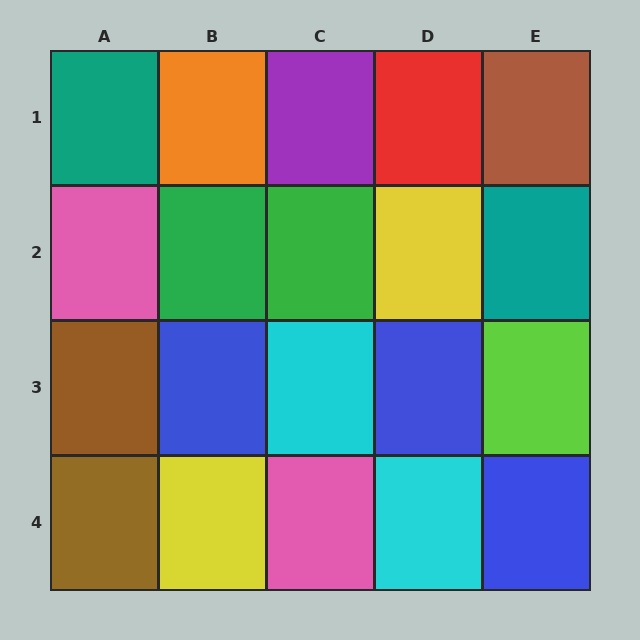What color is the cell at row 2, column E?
Teal.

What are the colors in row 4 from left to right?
Brown, yellow, pink, cyan, blue.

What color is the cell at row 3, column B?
Blue.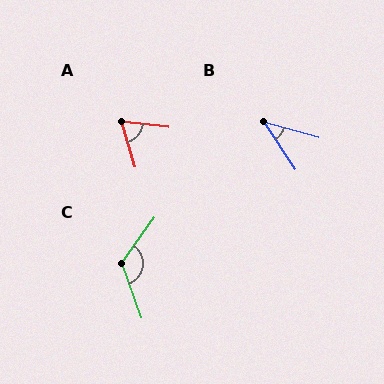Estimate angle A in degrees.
Approximately 67 degrees.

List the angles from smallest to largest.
B (41°), A (67°), C (124°).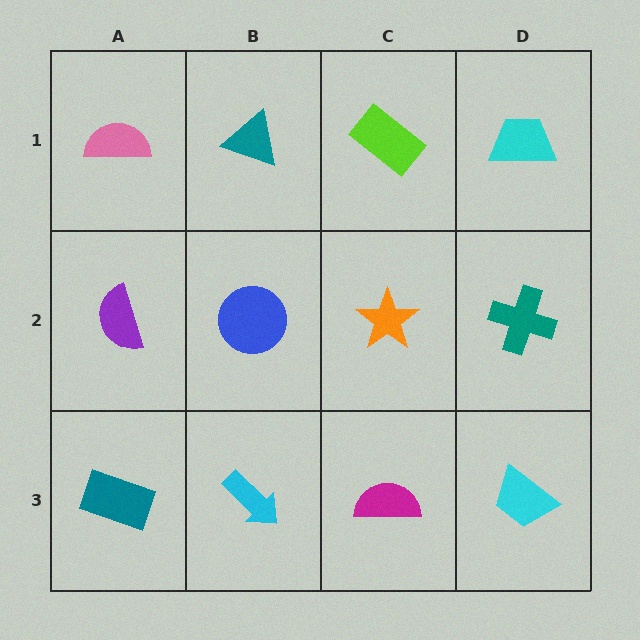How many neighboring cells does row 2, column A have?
3.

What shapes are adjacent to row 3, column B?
A blue circle (row 2, column B), a teal rectangle (row 3, column A), a magenta semicircle (row 3, column C).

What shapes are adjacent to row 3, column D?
A teal cross (row 2, column D), a magenta semicircle (row 3, column C).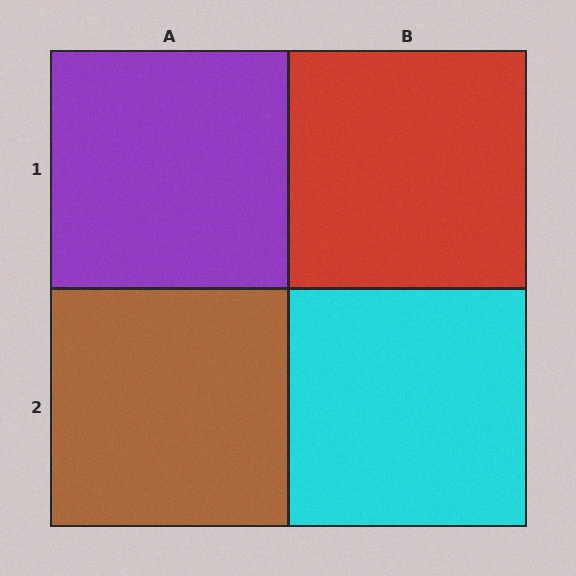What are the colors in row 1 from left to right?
Purple, red.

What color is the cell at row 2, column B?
Cyan.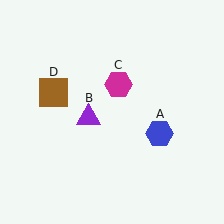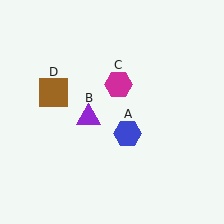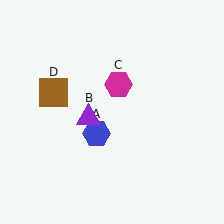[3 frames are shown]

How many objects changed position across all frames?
1 object changed position: blue hexagon (object A).